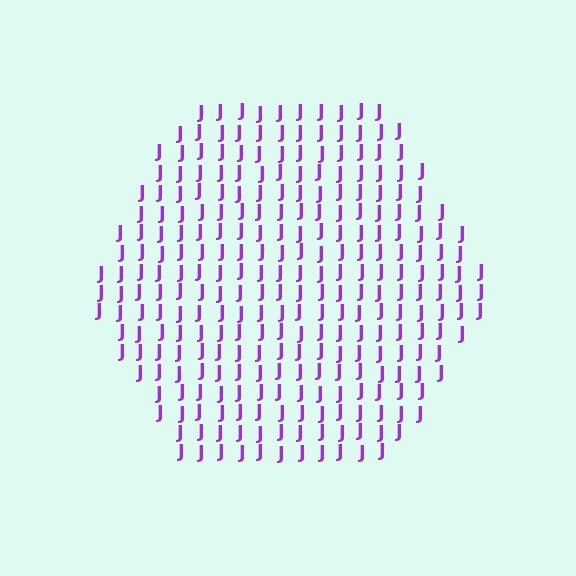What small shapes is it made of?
It is made of small letter J's.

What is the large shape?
The large shape is a hexagon.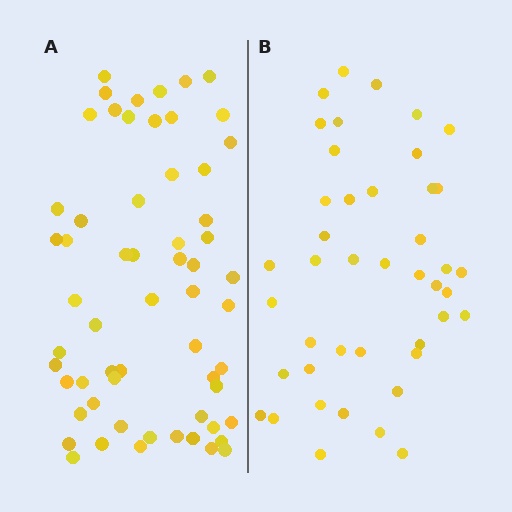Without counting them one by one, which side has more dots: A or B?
Region A (the left region) has more dots.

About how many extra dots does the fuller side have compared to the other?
Region A has approximately 15 more dots than region B.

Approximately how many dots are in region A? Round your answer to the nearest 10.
About 60 dots.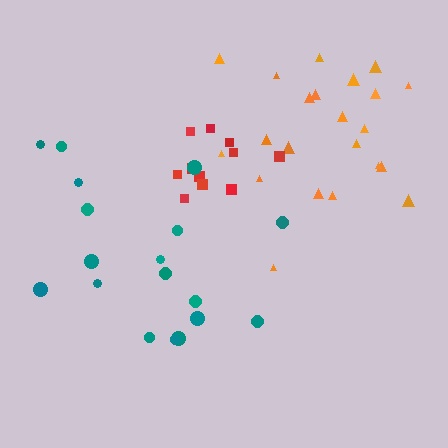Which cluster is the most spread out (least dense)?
Teal.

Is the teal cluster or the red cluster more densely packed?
Red.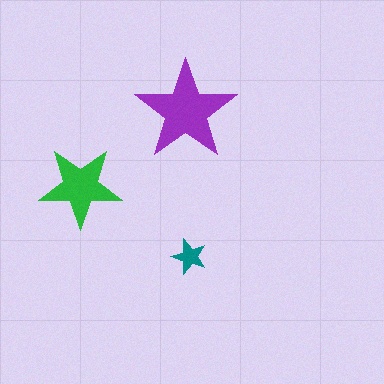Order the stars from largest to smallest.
the purple one, the green one, the teal one.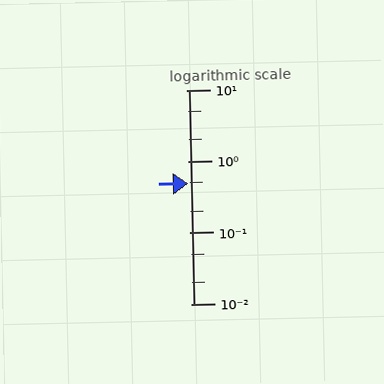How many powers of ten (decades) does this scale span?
The scale spans 3 decades, from 0.01 to 10.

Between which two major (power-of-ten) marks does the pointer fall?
The pointer is between 0.1 and 1.